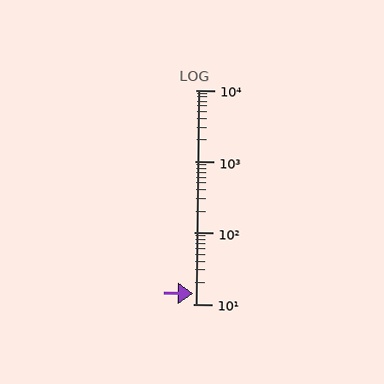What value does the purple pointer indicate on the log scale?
The pointer indicates approximately 14.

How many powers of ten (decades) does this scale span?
The scale spans 3 decades, from 10 to 10000.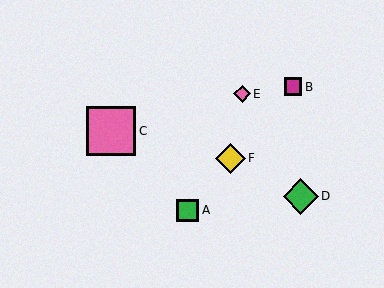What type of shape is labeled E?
Shape E is a pink diamond.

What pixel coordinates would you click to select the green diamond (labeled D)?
Click at (301, 196) to select the green diamond D.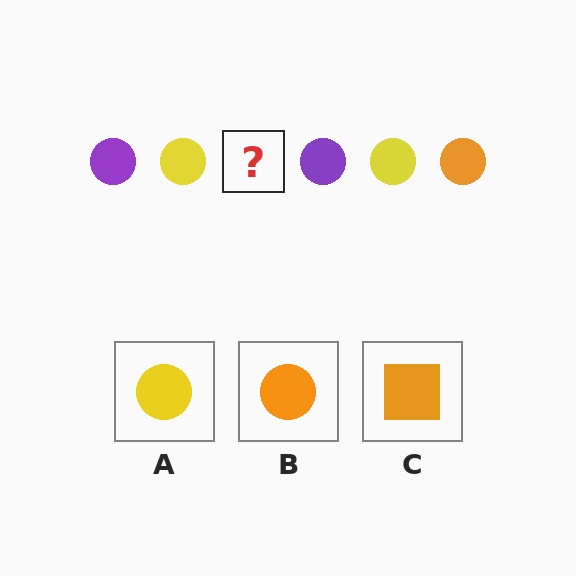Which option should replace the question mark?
Option B.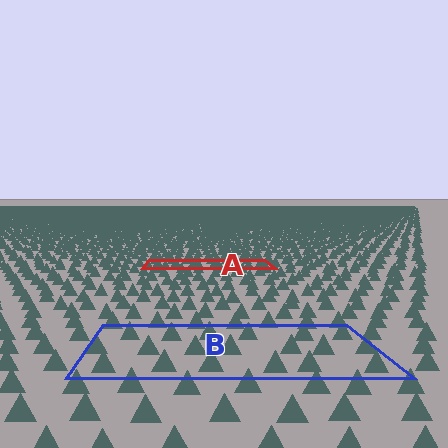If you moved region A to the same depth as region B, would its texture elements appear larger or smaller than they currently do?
They would appear larger. At a closer depth, the same texture elements are projected at a bigger on-screen size.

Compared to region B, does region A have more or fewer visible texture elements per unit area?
Region A has more texture elements per unit area — they are packed more densely because it is farther away.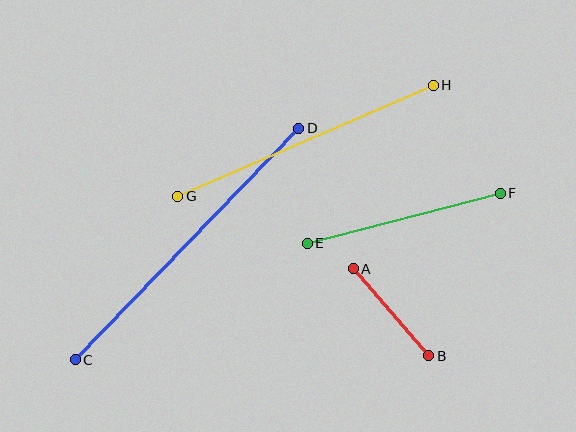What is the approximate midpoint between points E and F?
The midpoint is at approximately (404, 218) pixels.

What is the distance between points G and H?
The distance is approximately 279 pixels.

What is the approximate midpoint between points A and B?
The midpoint is at approximately (391, 312) pixels.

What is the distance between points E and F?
The distance is approximately 199 pixels.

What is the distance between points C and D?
The distance is approximately 322 pixels.